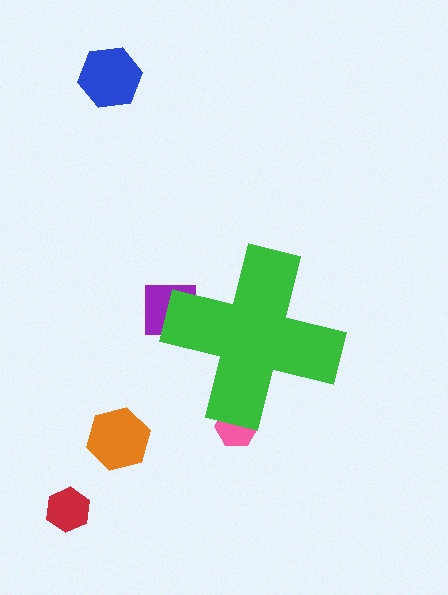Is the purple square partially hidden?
Yes, the purple square is partially hidden behind the green cross.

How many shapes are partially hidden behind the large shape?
2 shapes are partially hidden.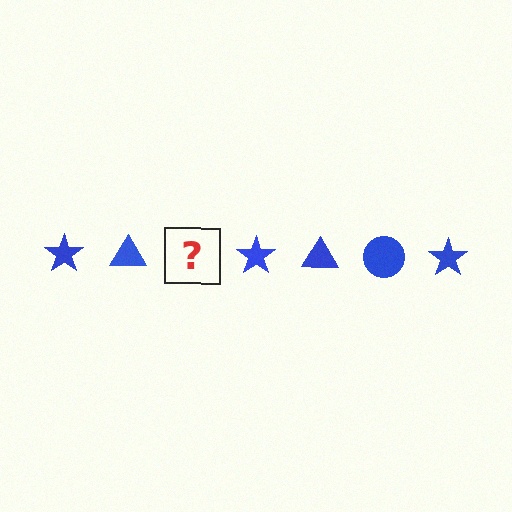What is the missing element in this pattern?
The missing element is a blue circle.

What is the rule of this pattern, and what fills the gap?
The rule is that the pattern cycles through star, triangle, circle shapes in blue. The gap should be filled with a blue circle.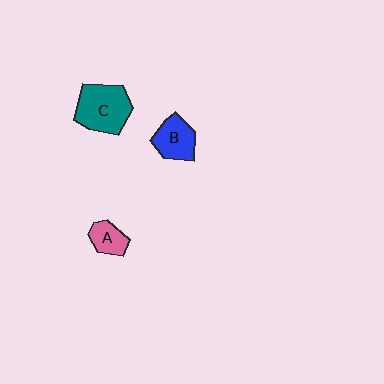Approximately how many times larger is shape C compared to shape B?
Approximately 1.5 times.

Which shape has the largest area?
Shape C (teal).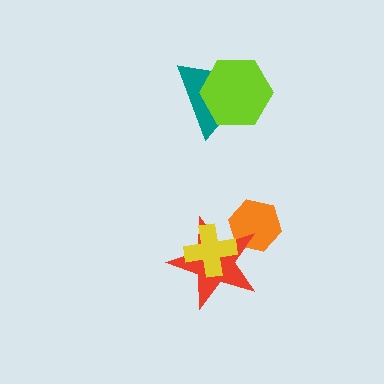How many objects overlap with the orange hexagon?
1 object overlaps with the orange hexagon.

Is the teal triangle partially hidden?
Yes, it is partially covered by another shape.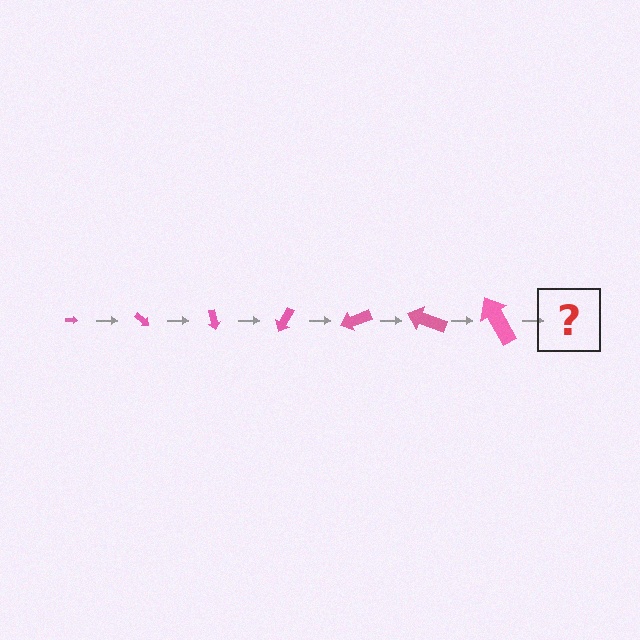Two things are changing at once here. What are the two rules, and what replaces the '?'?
The two rules are that the arrow grows larger each step and it rotates 40 degrees each step. The '?' should be an arrow, larger than the previous one and rotated 280 degrees from the start.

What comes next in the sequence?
The next element should be an arrow, larger than the previous one and rotated 280 degrees from the start.